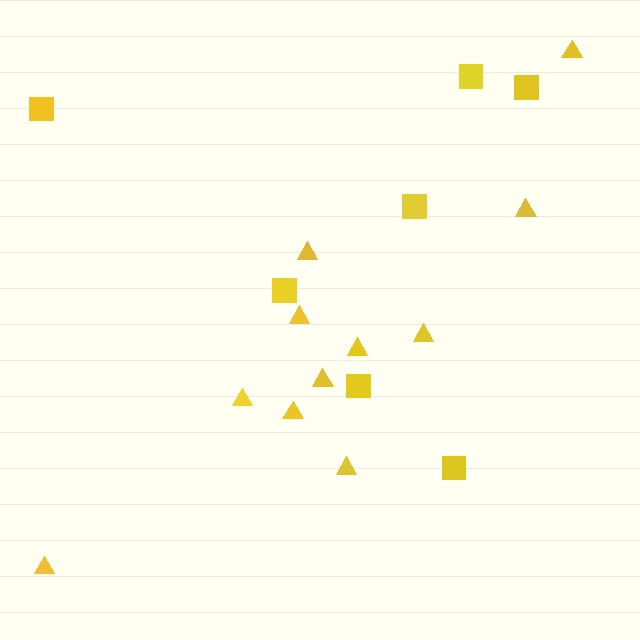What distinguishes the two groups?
There are 2 groups: one group of squares (7) and one group of triangles (11).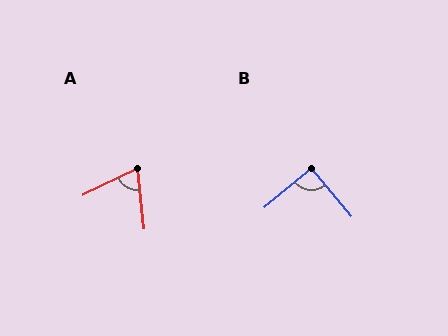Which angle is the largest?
B, at approximately 90 degrees.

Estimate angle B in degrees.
Approximately 90 degrees.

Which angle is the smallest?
A, at approximately 70 degrees.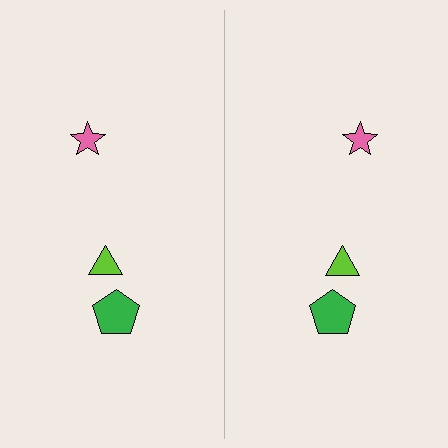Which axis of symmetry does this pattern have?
The pattern has a vertical axis of symmetry running through the center of the image.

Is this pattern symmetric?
Yes, this pattern has bilateral (reflection) symmetry.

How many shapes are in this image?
There are 6 shapes in this image.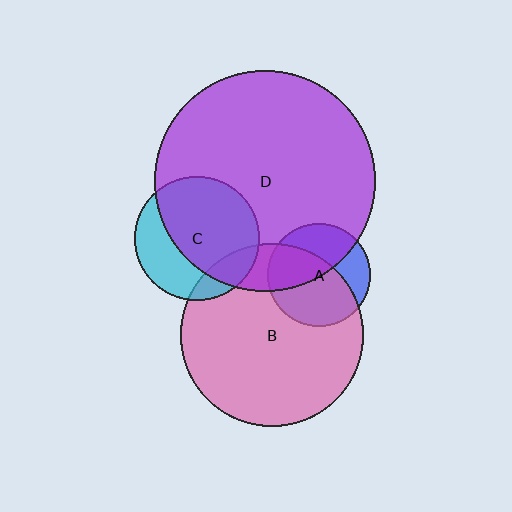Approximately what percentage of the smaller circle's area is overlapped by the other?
Approximately 50%.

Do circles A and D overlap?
Yes.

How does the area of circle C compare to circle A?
Approximately 1.5 times.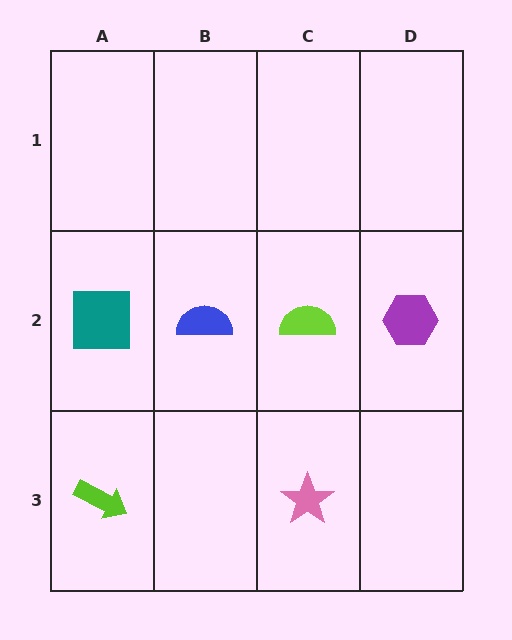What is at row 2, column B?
A blue semicircle.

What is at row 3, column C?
A pink star.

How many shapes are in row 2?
4 shapes.